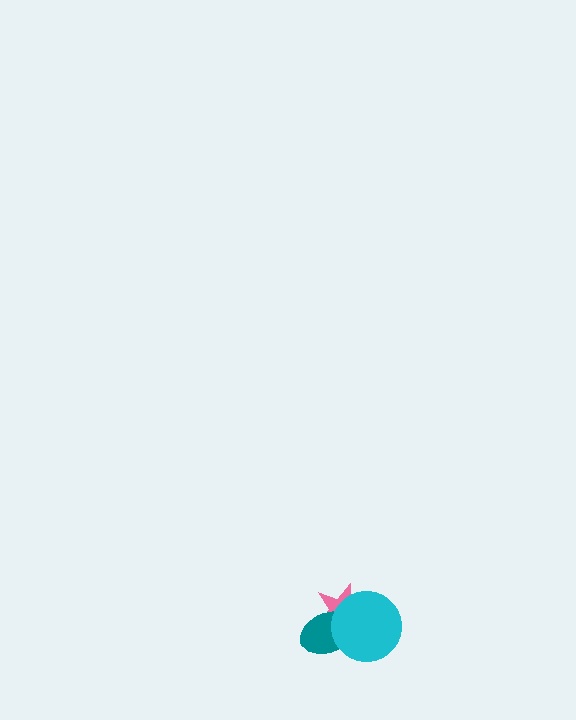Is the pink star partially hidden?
Yes, it is partially covered by another shape.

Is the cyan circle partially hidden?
No, no other shape covers it.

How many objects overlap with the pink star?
2 objects overlap with the pink star.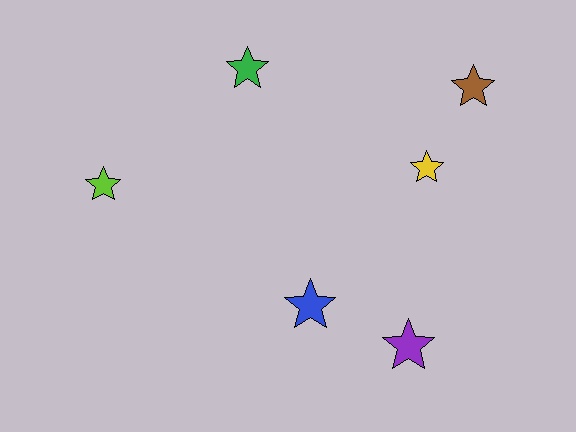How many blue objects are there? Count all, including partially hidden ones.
There is 1 blue object.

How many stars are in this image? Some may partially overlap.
There are 6 stars.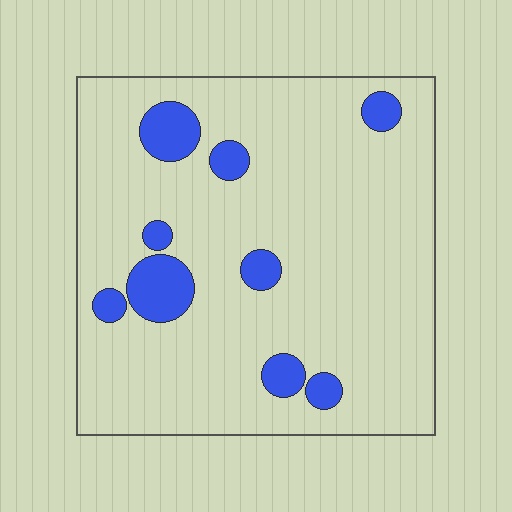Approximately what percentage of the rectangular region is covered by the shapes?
Approximately 10%.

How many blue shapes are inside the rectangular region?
9.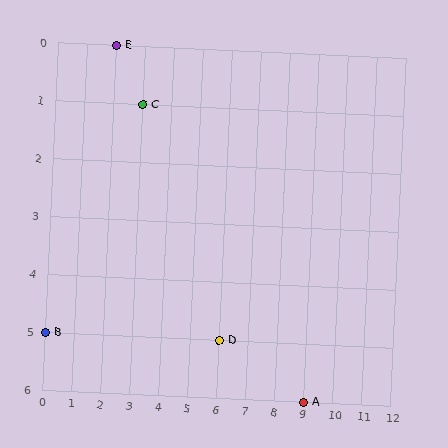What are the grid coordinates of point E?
Point E is at grid coordinates (2, 0).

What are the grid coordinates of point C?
Point C is at grid coordinates (3, 1).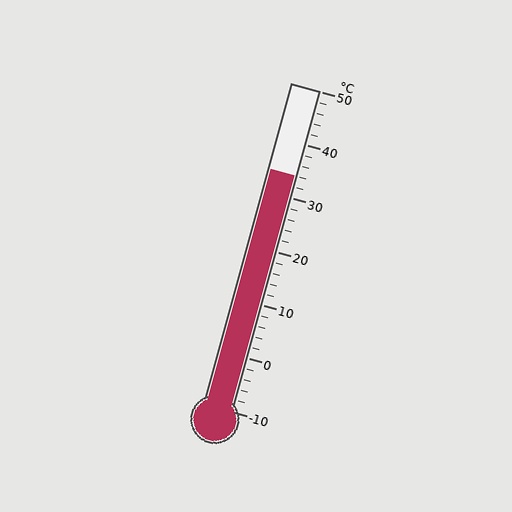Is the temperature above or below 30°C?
The temperature is above 30°C.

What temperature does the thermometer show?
The thermometer shows approximately 34°C.